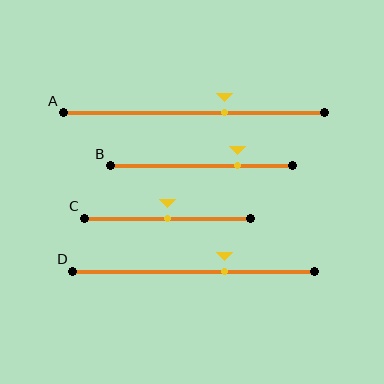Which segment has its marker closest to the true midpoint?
Segment C has its marker closest to the true midpoint.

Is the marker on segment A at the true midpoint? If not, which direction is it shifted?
No, the marker on segment A is shifted to the right by about 12% of the segment length.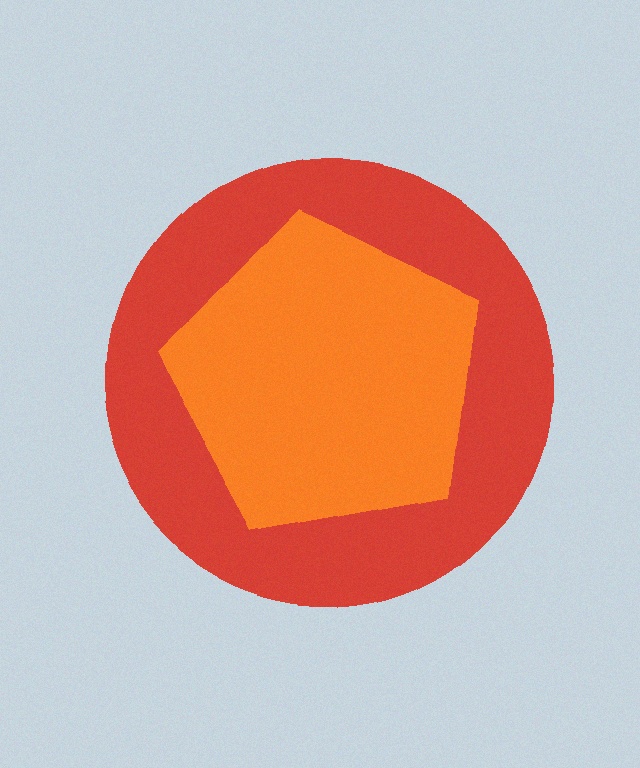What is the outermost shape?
The red circle.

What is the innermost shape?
The orange pentagon.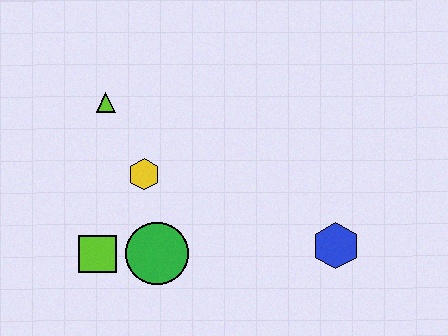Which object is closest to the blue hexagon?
The green circle is closest to the blue hexagon.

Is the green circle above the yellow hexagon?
No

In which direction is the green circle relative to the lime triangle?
The green circle is below the lime triangle.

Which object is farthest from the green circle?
The blue hexagon is farthest from the green circle.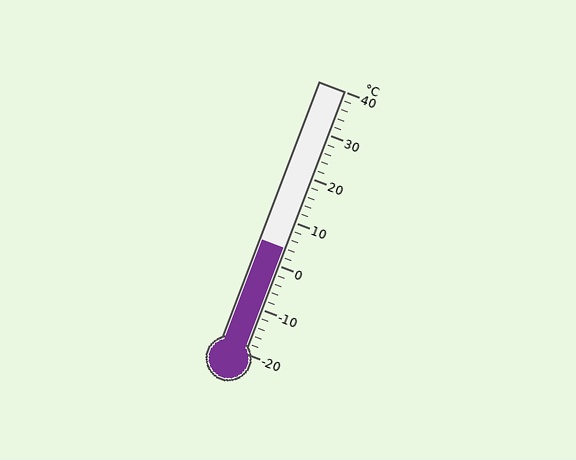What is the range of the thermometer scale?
The thermometer scale ranges from -20°C to 40°C.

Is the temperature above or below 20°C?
The temperature is below 20°C.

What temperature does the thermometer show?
The thermometer shows approximately 4°C.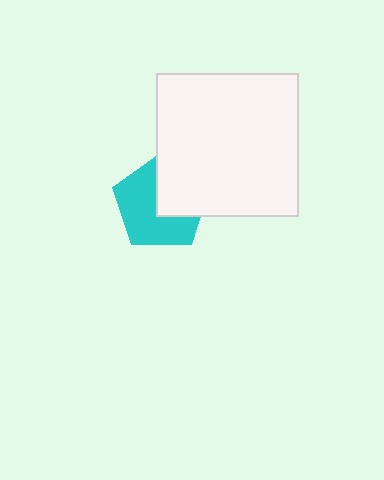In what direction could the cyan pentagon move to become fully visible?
The cyan pentagon could move toward the lower-left. That would shift it out from behind the white square entirely.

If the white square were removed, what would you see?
You would see the complete cyan pentagon.